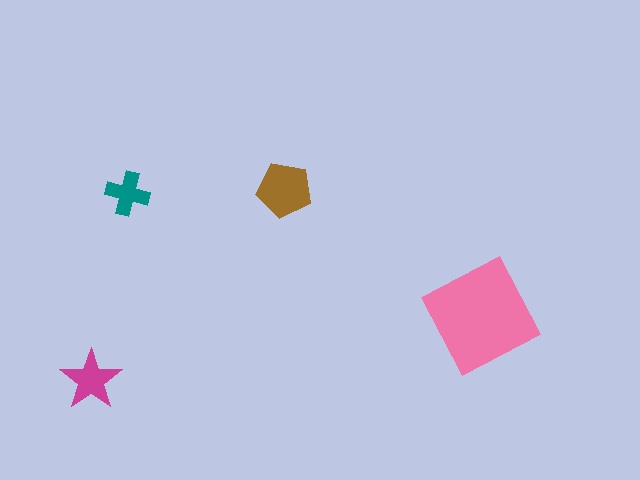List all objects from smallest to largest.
The teal cross, the magenta star, the brown pentagon, the pink square.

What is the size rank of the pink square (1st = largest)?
1st.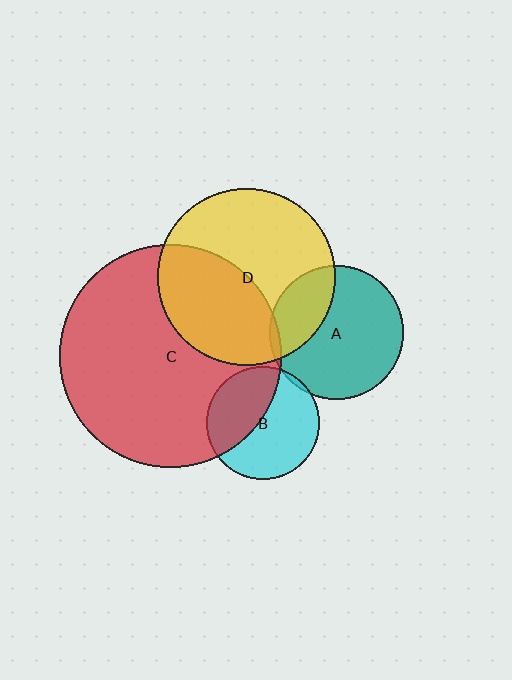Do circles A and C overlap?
Yes.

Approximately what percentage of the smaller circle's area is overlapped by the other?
Approximately 5%.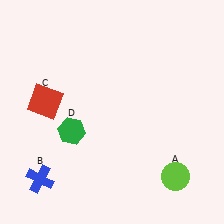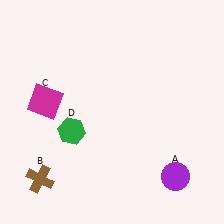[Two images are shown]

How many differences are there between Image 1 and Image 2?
There are 3 differences between the two images.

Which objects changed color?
A changed from lime to purple. B changed from blue to brown. C changed from red to magenta.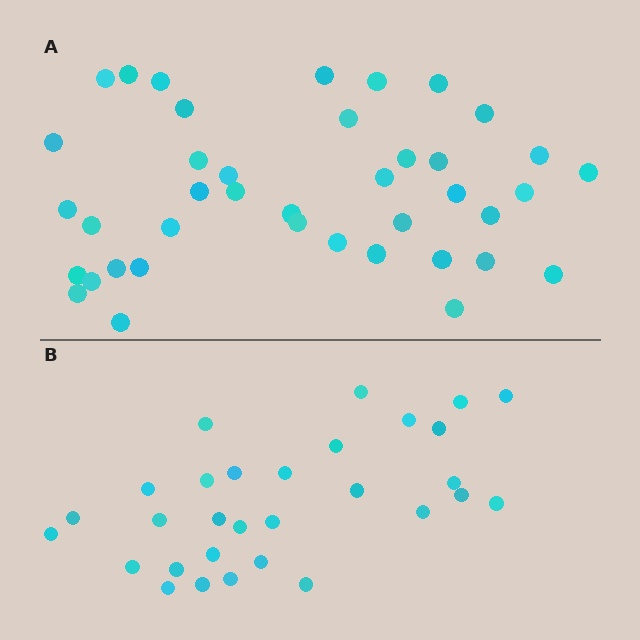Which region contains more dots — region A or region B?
Region A (the top region) has more dots.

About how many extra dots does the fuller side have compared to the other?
Region A has roughly 10 or so more dots than region B.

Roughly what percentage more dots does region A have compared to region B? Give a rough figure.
About 35% more.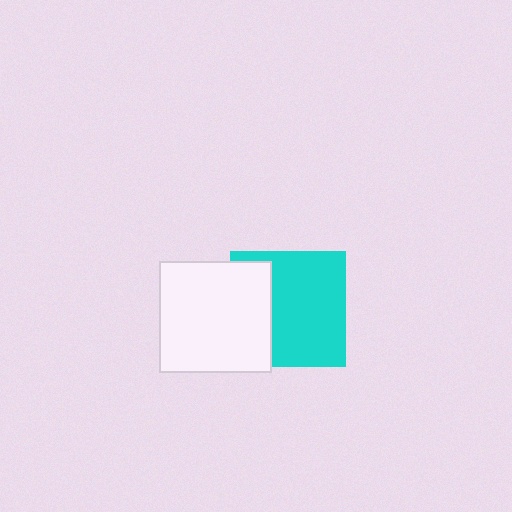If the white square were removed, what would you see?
You would see the complete cyan square.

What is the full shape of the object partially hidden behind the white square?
The partially hidden object is a cyan square.